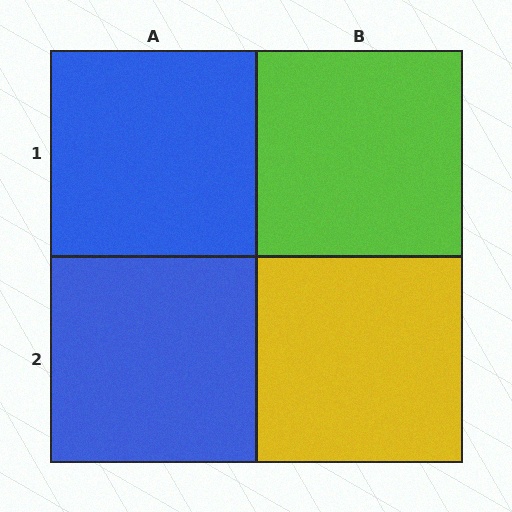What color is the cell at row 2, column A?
Blue.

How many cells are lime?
1 cell is lime.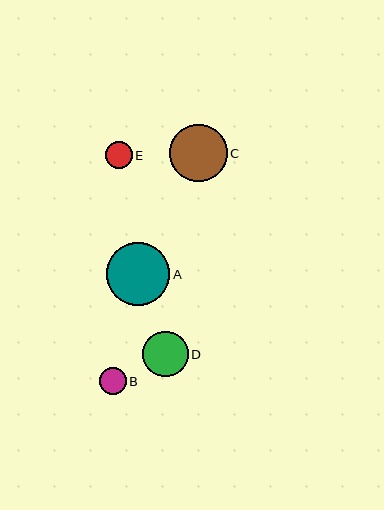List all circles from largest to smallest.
From largest to smallest: A, C, D, B, E.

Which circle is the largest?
Circle A is the largest with a size of approximately 63 pixels.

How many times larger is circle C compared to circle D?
Circle C is approximately 1.3 times the size of circle D.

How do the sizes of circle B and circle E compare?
Circle B and circle E are approximately the same size.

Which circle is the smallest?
Circle E is the smallest with a size of approximately 26 pixels.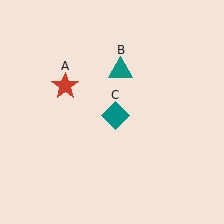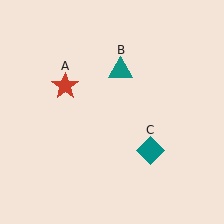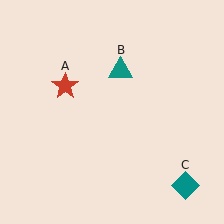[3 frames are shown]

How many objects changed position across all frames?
1 object changed position: teal diamond (object C).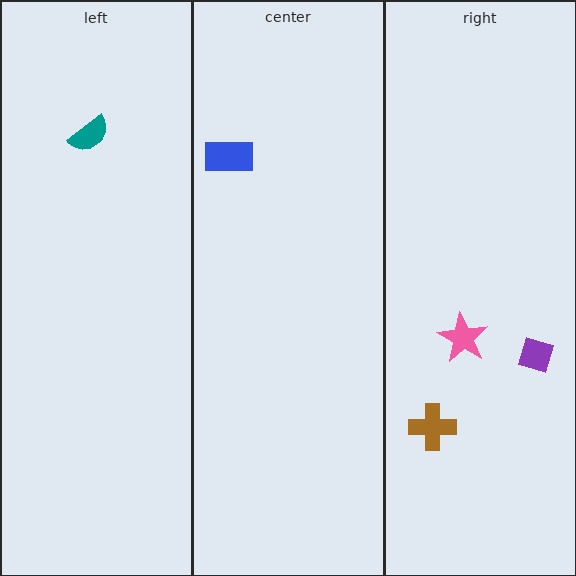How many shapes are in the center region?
1.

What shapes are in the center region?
The blue rectangle.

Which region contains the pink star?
The right region.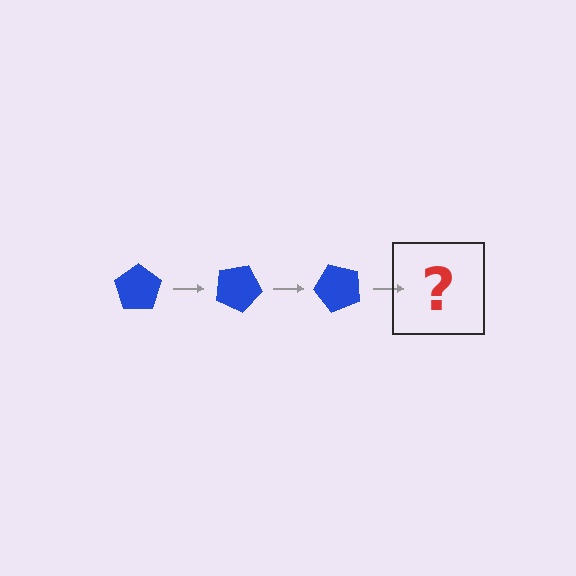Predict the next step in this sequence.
The next step is a blue pentagon rotated 75 degrees.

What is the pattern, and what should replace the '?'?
The pattern is that the pentagon rotates 25 degrees each step. The '?' should be a blue pentagon rotated 75 degrees.